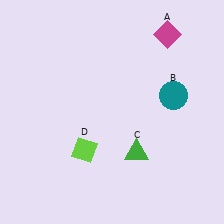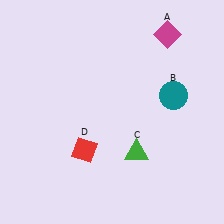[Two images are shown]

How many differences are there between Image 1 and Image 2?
There is 1 difference between the two images.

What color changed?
The diamond (D) changed from lime in Image 1 to red in Image 2.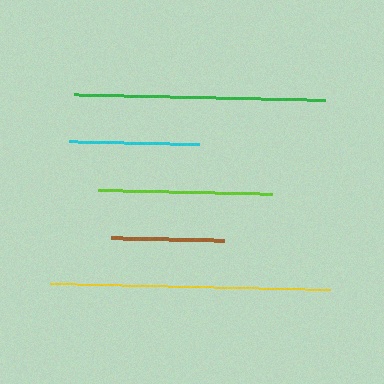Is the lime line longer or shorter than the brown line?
The lime line is longer than the brown line.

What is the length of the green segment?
The green segment is approximately 252 pixels long.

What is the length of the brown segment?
The brown segment is approximately 113 pixels long.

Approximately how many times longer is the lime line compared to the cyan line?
The lime line is approximately 1.3 times the length of the cyan line.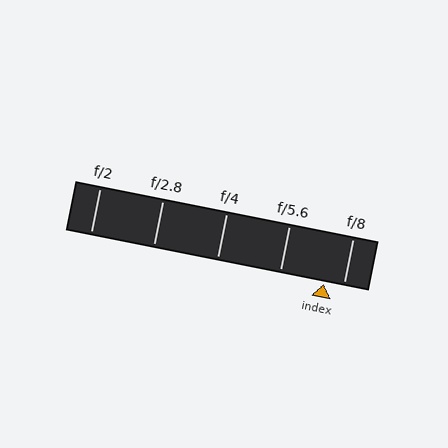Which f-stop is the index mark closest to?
The index mark is closest to f/8.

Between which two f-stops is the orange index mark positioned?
The index mark is between f/5.6 and f/8.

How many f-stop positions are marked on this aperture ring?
There are 5 f-stop positions marked.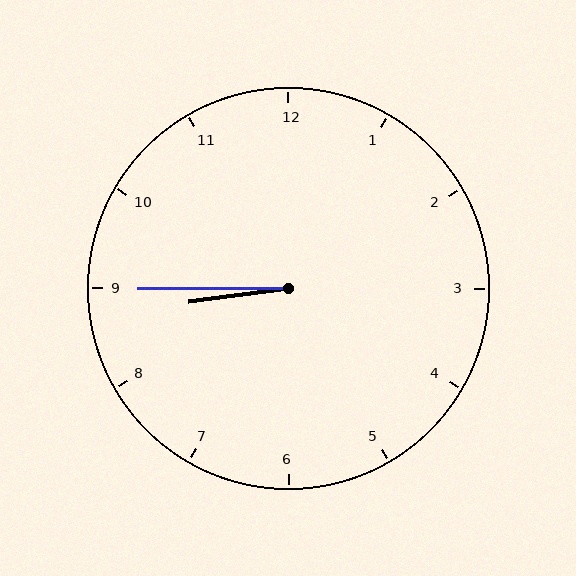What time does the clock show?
8:45.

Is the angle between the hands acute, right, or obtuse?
It is acute.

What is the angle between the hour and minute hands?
Approximately 8 degrees.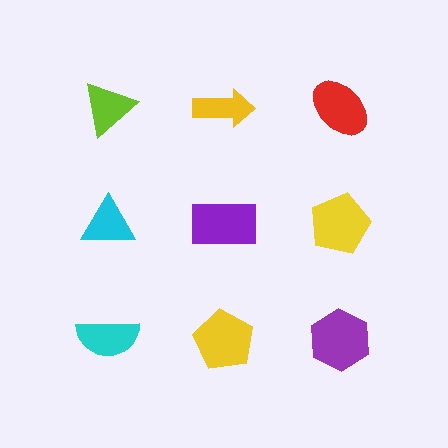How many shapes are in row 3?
3 shapes.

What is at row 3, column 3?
A purple hexagon.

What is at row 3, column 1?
A cyan semicircle.